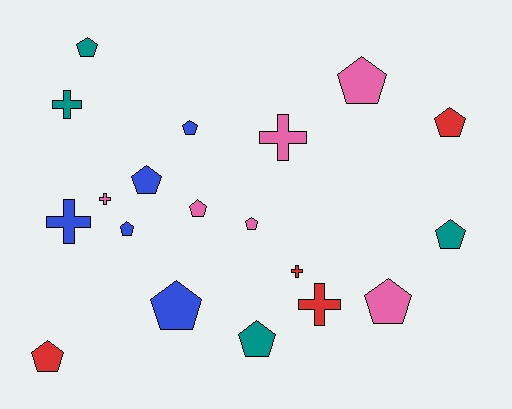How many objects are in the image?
There are 19 objects.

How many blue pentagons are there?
There are 4 blue pentagons.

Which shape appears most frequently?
Pentagon, with 13 objects.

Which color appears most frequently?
Pink, with 6 objects.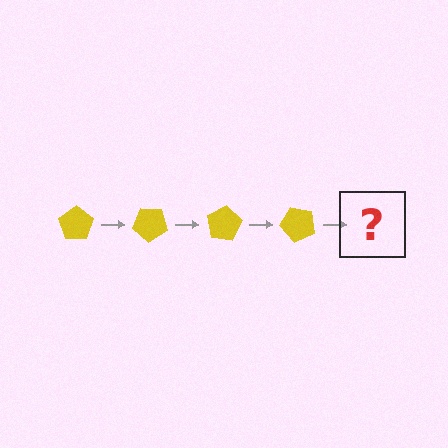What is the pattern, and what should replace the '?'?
The pattern is that the pentagon rotates 40 degrees each step. The '?' should be a yellow pentagon rotated 160 degrees.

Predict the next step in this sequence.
The next step is a yellow pentagon rotated 160 degrees.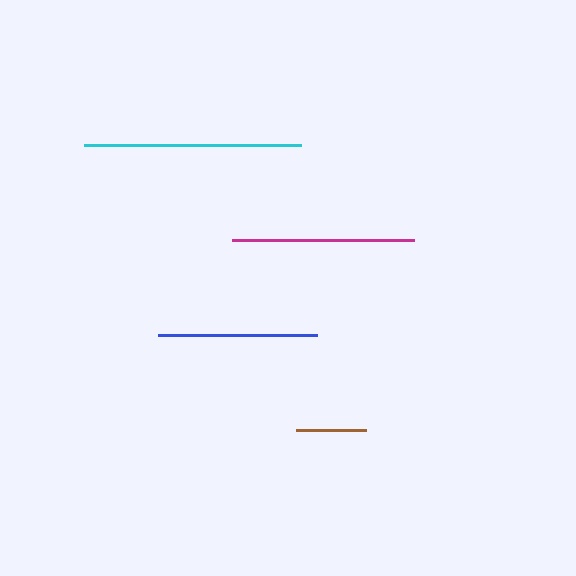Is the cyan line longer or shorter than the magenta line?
The cyan line is longer than the magenta line.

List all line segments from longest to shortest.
From longest to shortest: cyan, magenta, blue, brown.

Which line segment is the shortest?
The brown line is the shortest at approximately 69 pixels.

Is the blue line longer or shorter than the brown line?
The blue line is longer than the brown line.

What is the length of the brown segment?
The brown segment is approximately 69 pixels long.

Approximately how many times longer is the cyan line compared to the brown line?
The cyan line is approximately 3.1 times the length of the brown line.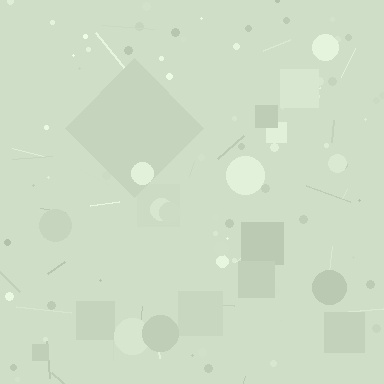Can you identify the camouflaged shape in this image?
The camouflaged shape is a diamond.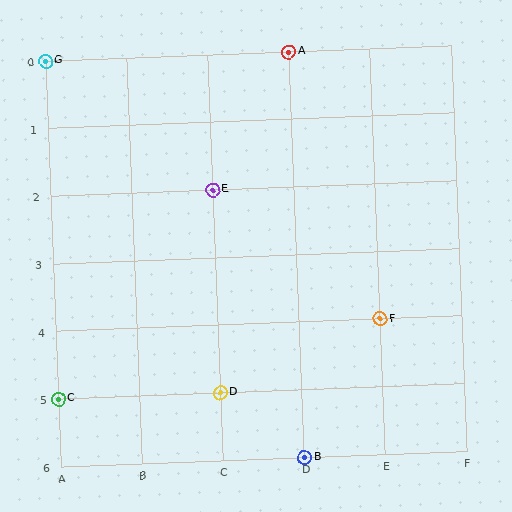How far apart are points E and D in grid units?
Points E and D are 3 rows apart.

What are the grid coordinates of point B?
Point B is at grid coordinates (D, 6).